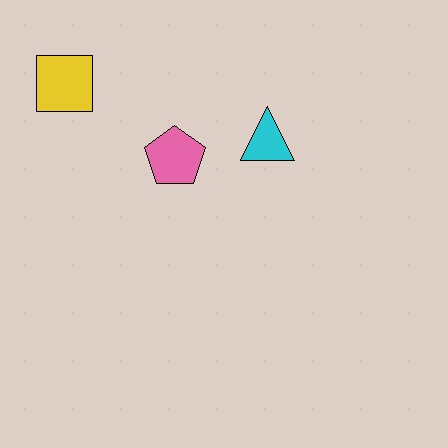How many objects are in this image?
There are 3 objects.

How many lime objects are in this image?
There are no lime objects.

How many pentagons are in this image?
There is 1 pentagon.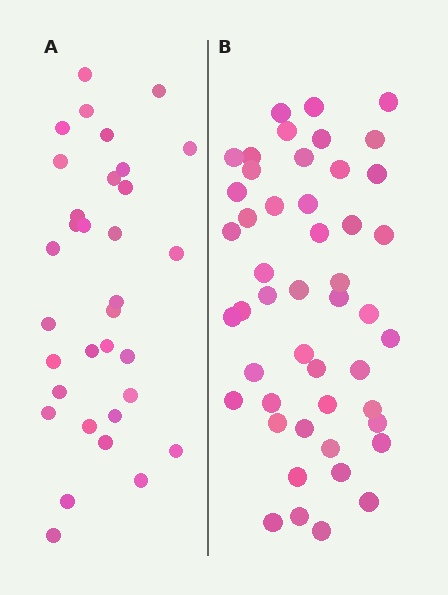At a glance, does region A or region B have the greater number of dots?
Region B (the right region) has more dots.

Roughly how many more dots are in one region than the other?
Region B has approximately 15 more dots than region A.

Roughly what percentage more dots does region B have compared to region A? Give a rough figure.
About 45% more.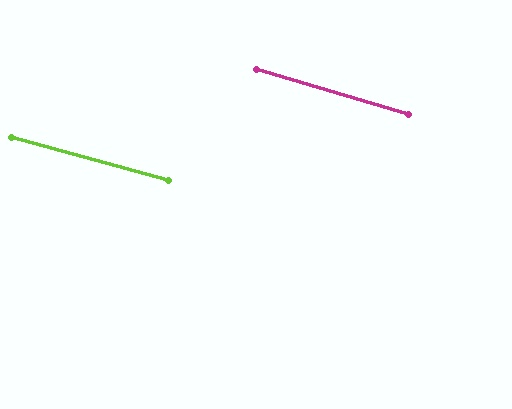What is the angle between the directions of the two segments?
Approximately 1 degree.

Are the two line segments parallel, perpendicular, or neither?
Parallel — their directions differ by only 1.0°.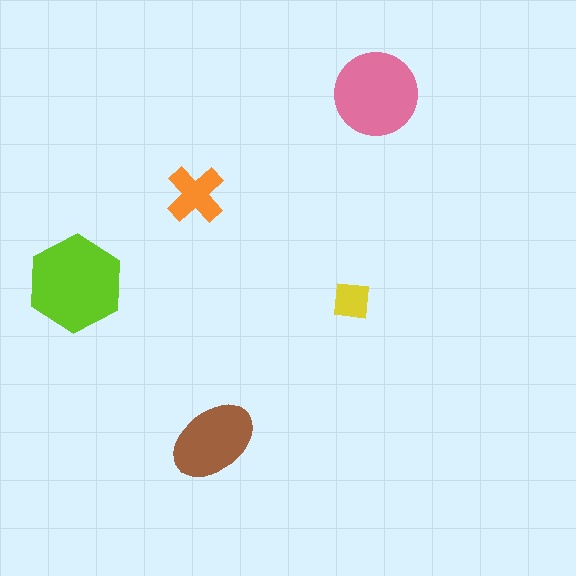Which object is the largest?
The lime hexagon.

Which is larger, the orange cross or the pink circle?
The pink circle.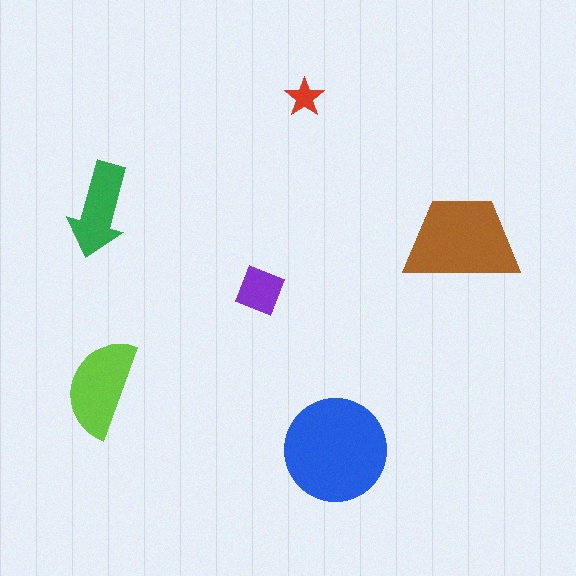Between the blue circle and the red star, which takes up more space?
The blue circle.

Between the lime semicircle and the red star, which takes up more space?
The lime semicircle.